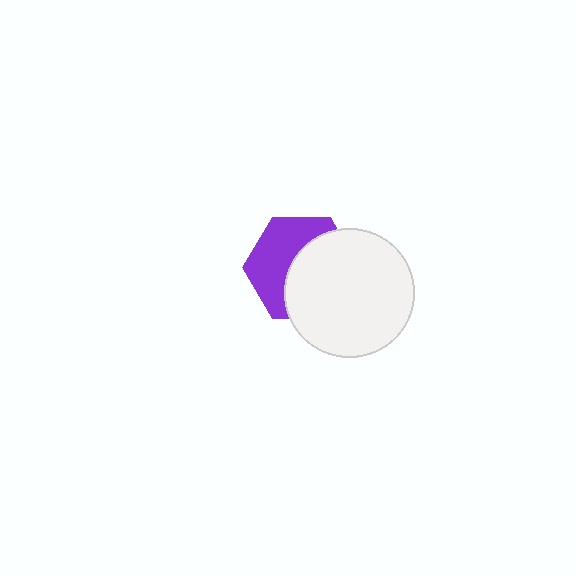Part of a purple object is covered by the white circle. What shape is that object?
It is a hexagon.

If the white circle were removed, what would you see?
You would see the complete purple hexagon.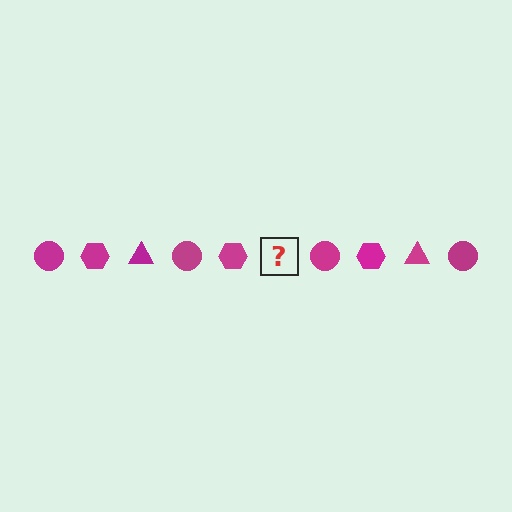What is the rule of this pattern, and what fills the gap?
The rule is that the pattern cycles through circle, hexagon, triangle shapes in magenta. The gap should be filled with a magenta triangle.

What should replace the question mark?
The question mark should be replaced with a magenta triangle.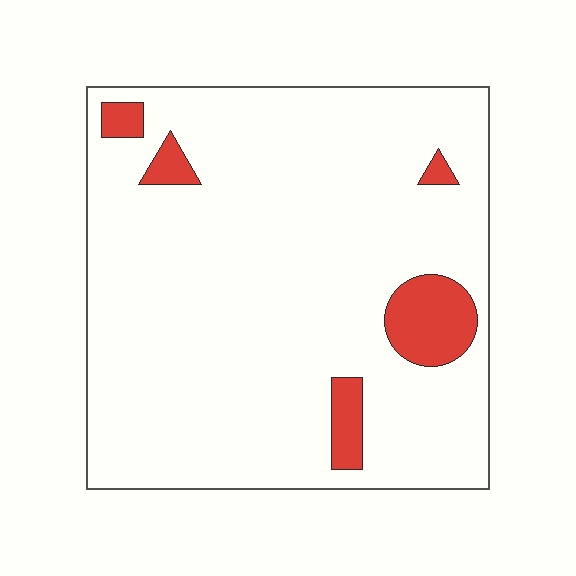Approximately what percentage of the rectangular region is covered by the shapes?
Approximately 10%.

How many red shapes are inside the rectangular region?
5.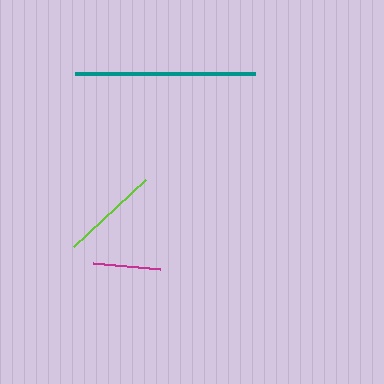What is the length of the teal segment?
The teal segment is approximately 180 pixels long.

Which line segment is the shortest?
The magenta line is the shortest at approximately 67 pixels.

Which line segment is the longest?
The teal line is the longest at approximately 180 pixels.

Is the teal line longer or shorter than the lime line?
The teal line is longer than the lime line.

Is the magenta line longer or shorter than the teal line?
The teal line is longer than the magenta line.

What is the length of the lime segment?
The lime segment is approximately 98 pixels long.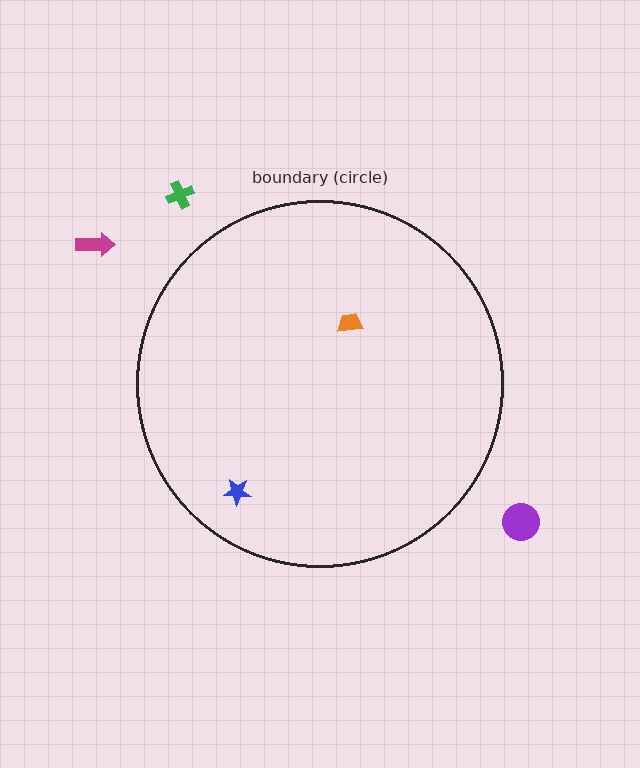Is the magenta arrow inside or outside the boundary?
Outside.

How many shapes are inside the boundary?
2 inside, 3 outside.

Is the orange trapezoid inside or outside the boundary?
Inside.